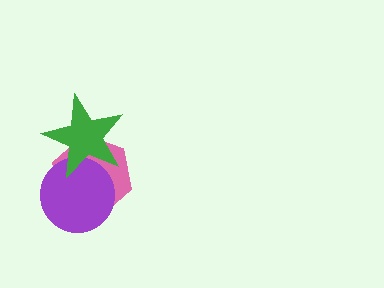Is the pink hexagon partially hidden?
Yes, it is partially covered by another shape.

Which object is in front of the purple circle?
The green star is in front of the purple circle.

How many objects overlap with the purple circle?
2 objects overlap with the purple circle.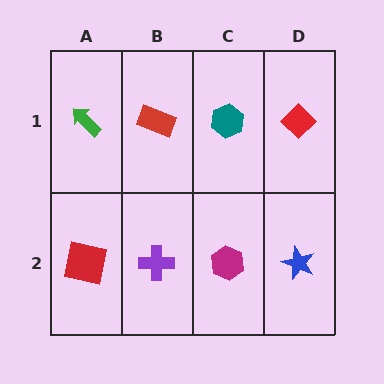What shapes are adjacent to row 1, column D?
A blue star (row 2, column D), a teal hexagon (row 1, column C).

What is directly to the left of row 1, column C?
A red rectangle.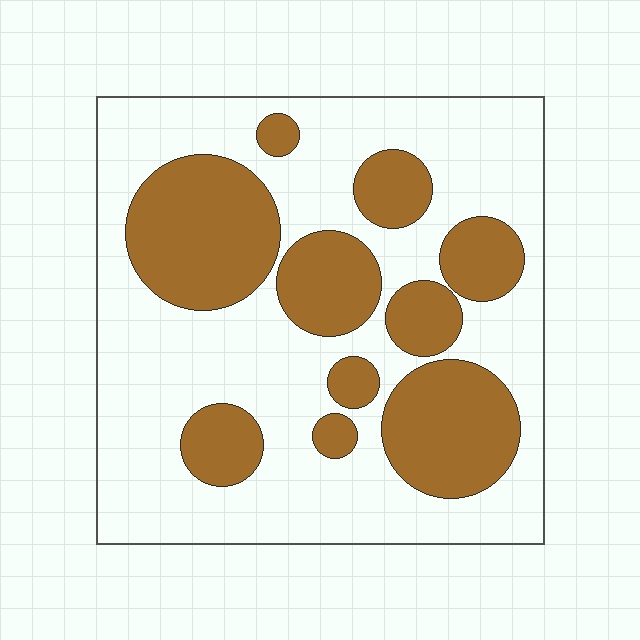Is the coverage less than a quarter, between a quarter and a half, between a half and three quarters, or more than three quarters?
Between a quarter and a half.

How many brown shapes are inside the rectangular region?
10.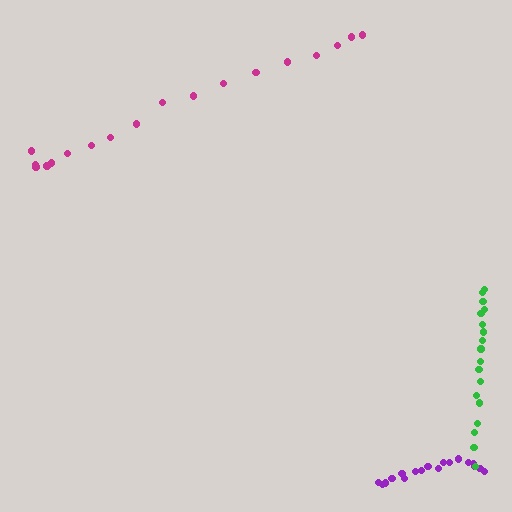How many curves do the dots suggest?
There are 3 distinct paths.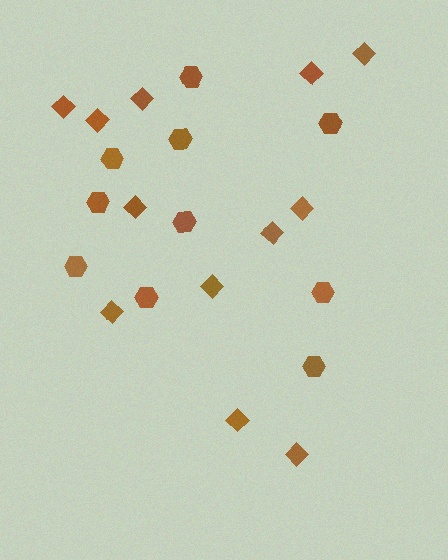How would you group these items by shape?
There are 2 groups: one group of diamonds (12) and one group of hexagons (10).